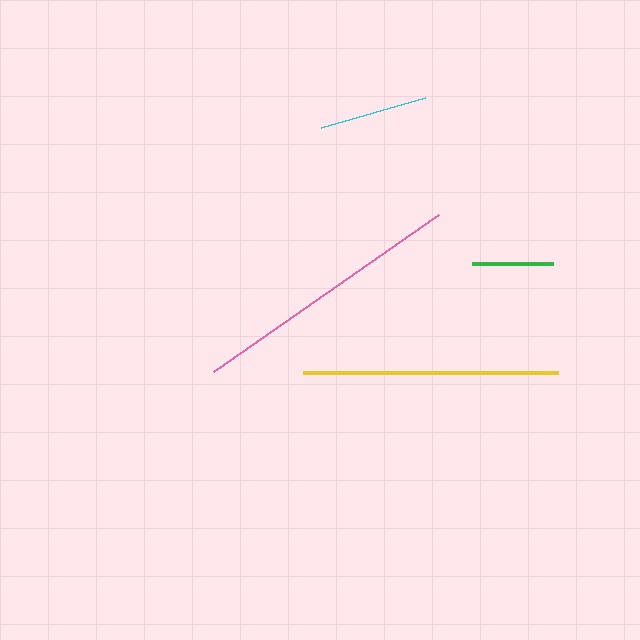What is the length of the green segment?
The green segment is approximately 82 pixels long.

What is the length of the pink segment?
The pink segment is approximately 274 pixels long.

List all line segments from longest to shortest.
From longest to shortest: pink, yellow, cyan, green.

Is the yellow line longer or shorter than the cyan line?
The yellow line is longer than the cyan line.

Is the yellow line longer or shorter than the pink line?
The pink line is longer than the yellow line.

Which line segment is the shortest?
The green line is the shortest at approximately 82 pixels.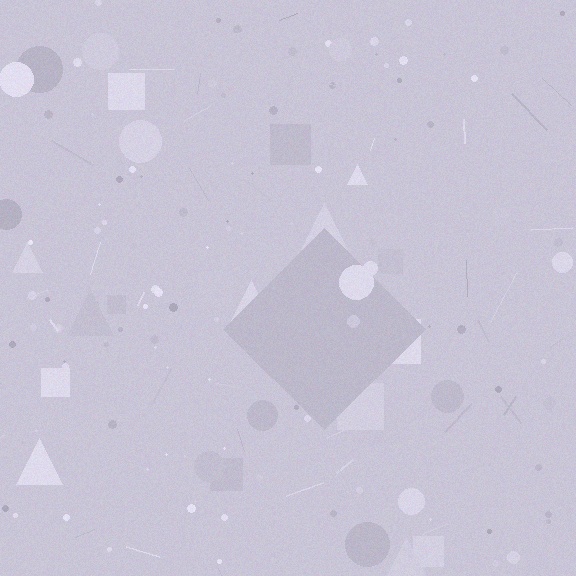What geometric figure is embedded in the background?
A diamond is embedded in the background.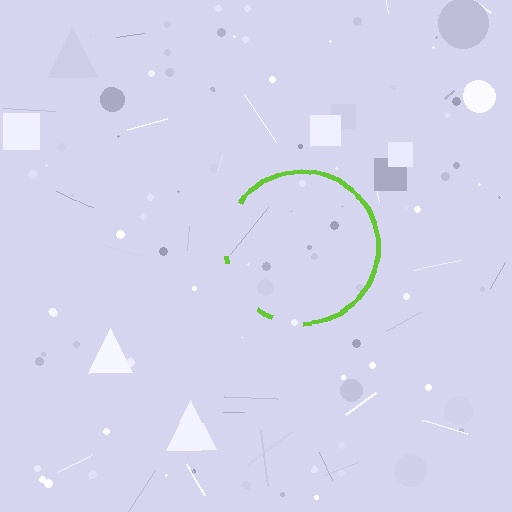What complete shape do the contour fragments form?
The contour fragments form a circle.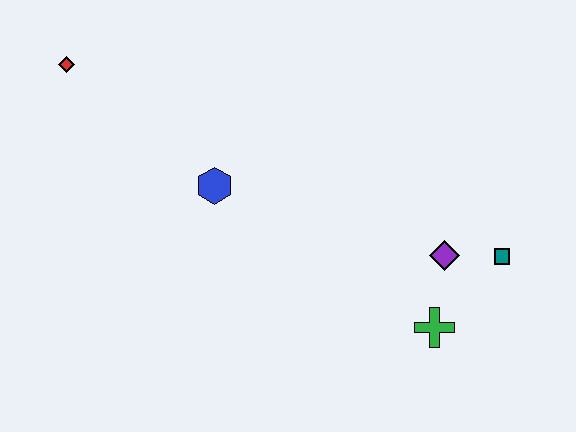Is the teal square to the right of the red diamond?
Yes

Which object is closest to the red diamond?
The blue hexagon is closest to the red diamond.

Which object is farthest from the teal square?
The red diamond is farthest from the teal square.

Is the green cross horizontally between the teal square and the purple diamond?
No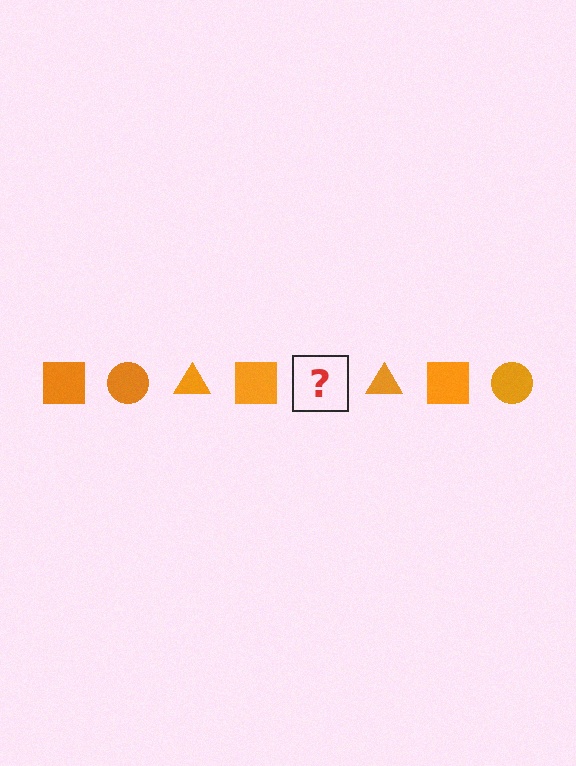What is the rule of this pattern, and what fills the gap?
The rule is that the pattern cycles through square, circle, triangle shapes in orange. The gap should be filled with an orange circle.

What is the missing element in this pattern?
The missing element is an orange circle.